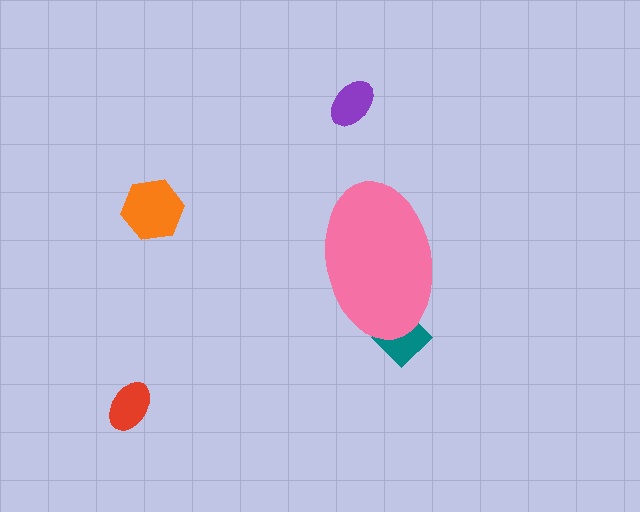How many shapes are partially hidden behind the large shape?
1 shape is partially hidden.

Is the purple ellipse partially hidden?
No, the purple ellipse is fully visible.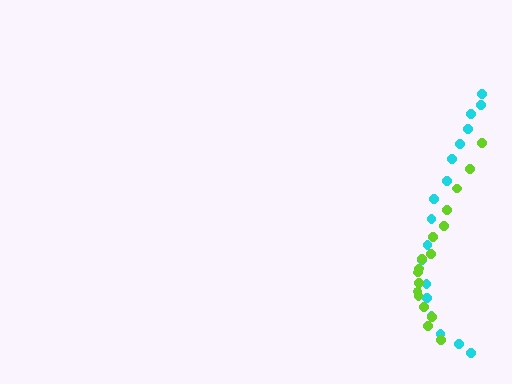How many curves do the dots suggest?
There are 2 distinct paths.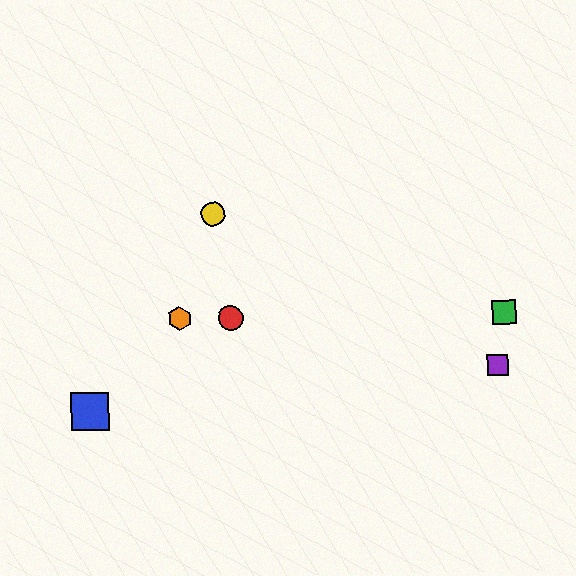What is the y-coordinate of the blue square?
The blue square is at y≈412.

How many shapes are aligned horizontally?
3 shapes (the red circle, the green square, the orange hexagon) are aligned horizontally.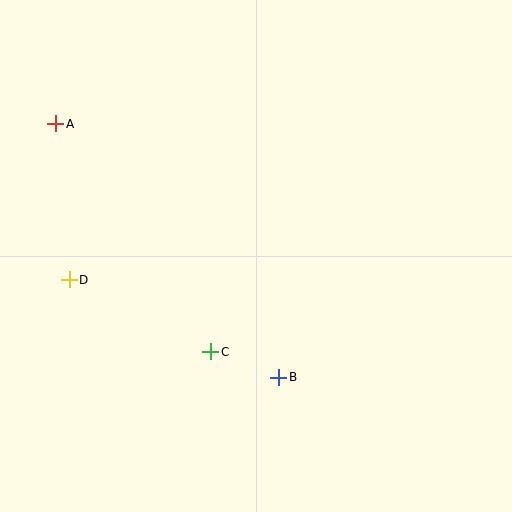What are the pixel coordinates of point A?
Point A is at (56, 124).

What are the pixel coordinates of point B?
Point B is at (279, 378).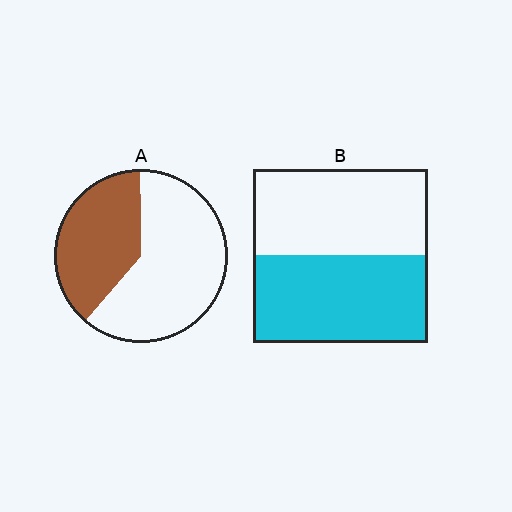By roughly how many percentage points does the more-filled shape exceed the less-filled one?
By roughly 10 percentage points (B over A).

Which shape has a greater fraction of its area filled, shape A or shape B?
Shape B.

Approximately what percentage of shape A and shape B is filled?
A is approximately 40% and B is approximately 50%.